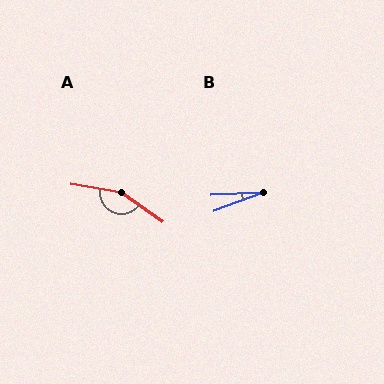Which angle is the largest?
A, at approximately 154 degrees.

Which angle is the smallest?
B, at approximately 18 degrees.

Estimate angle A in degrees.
Approximately 154 degrees.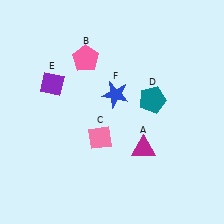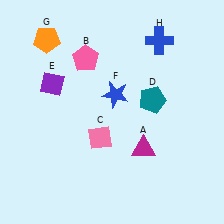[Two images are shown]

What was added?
An orange pentagon (G), a blue cross (H) were added in Image 2.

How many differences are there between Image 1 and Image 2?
There are 2 differences between the two images.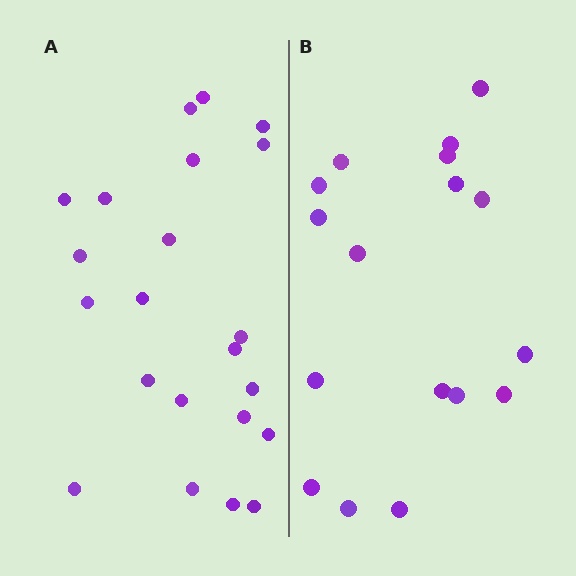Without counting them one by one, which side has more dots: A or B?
Region A (the left region) has more dots.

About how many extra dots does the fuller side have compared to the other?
Region A has about 5 more dots than region B.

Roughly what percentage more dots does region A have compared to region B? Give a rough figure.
About 30% more.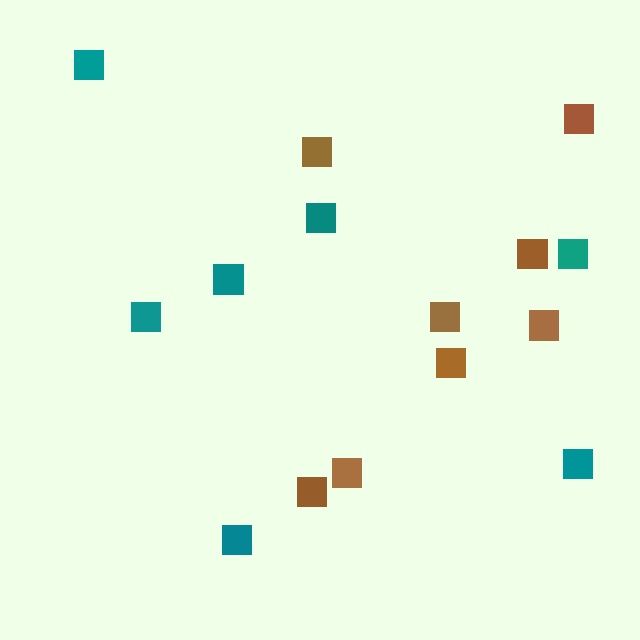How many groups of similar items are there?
There are 2 groups: one group of teal squares (7) and one group of brown squares (8).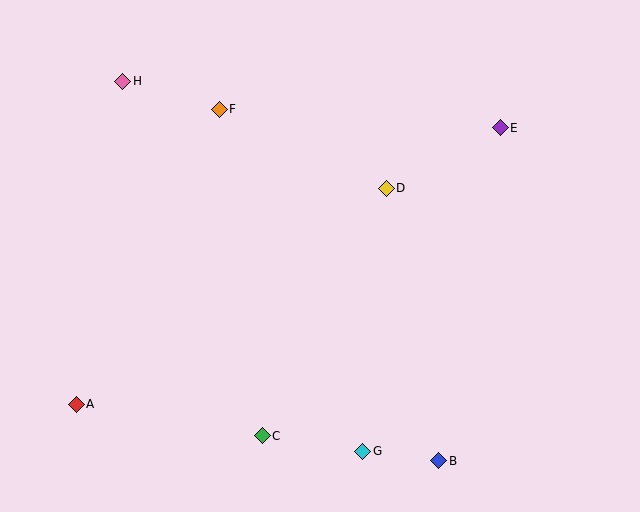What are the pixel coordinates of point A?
Point A is at (76, 404).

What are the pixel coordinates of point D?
Point D is at (386, 188).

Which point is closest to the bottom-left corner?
Point A is closest to the bottom-left corner.